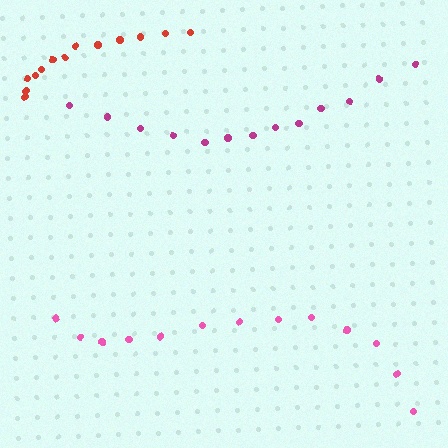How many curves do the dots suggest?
There are 3 distinct paths.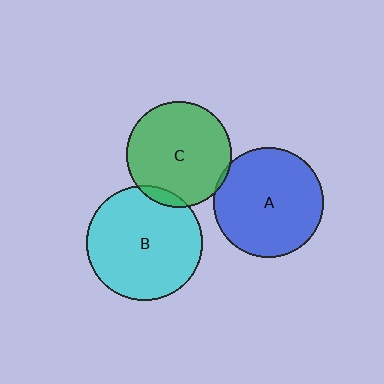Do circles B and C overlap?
Yes.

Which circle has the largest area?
Circle B (cyan).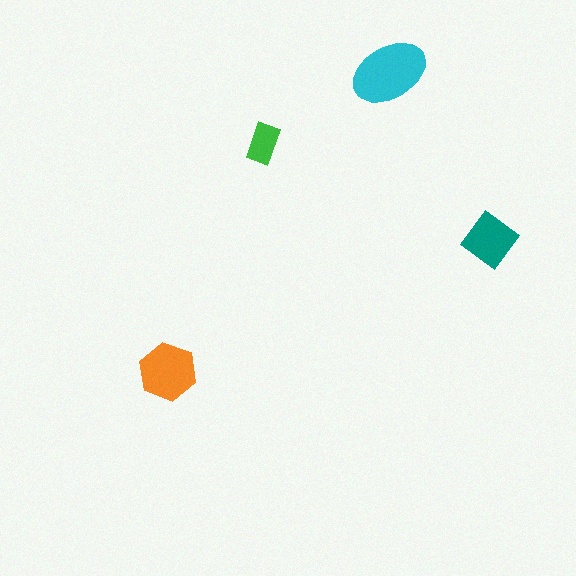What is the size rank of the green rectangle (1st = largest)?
4th.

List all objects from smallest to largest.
The green rectangle, the teal diamond, the orange hexagon, the cyan ellipse.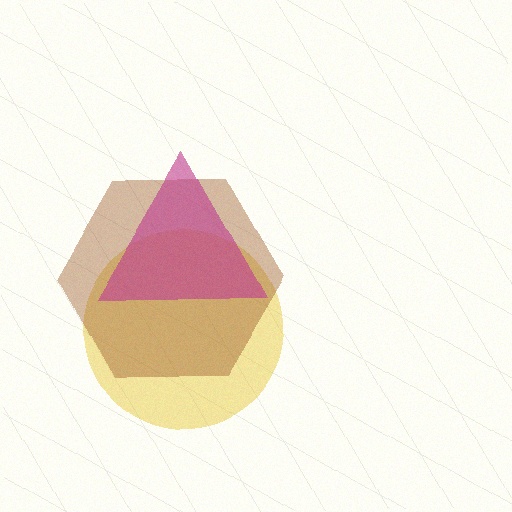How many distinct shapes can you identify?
There are 3 distinct shapes: a yellow circle, a brown hexagon, a magenta triangle.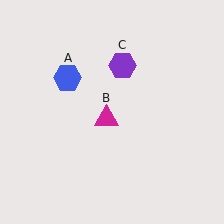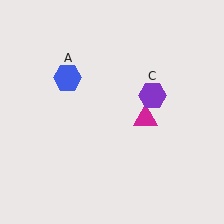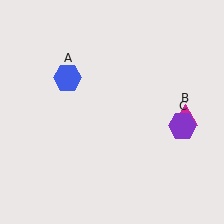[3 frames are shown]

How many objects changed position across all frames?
2 objects changed position: magenta triangle (object B), purple hexagon (object C).